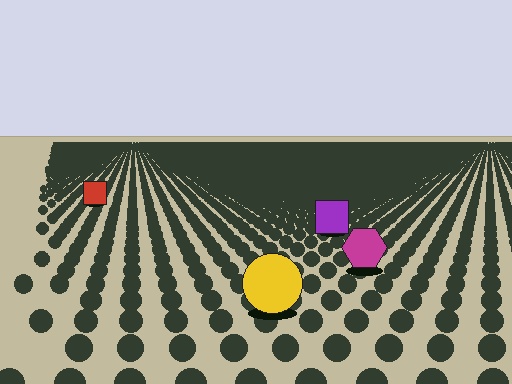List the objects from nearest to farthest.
From nearest to farthest: the yellow circle, the magenta hexagon, the purple square, the red square.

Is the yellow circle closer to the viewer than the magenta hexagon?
Yes. The yellow circle is closer — you can tell from the texture gradient: the ground texture is coarser near it.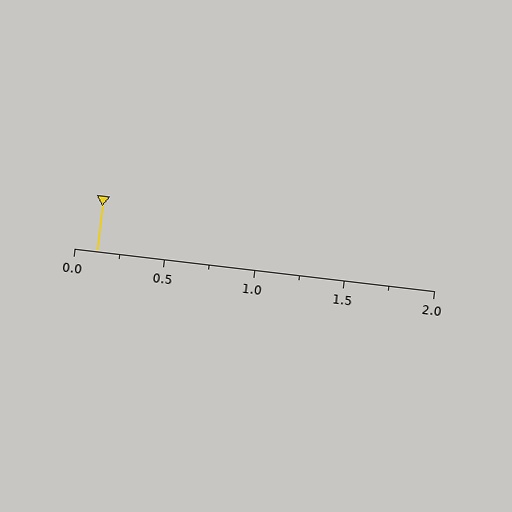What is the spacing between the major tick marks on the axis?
The major ticks are spaced 0.5 apart.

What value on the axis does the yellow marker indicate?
The marker indicates approximately 0.12.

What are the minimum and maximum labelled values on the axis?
The axis runs from 0.0 to 2.0.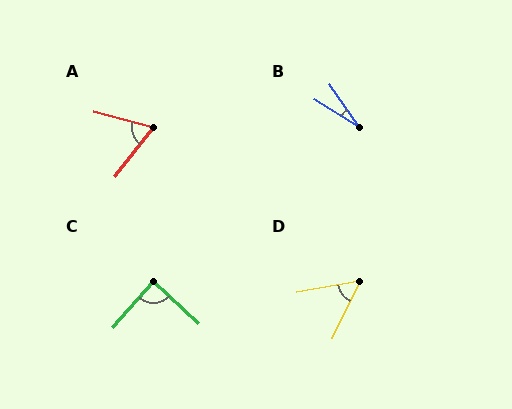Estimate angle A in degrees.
Approximately 67 degrees.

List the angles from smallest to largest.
B (24°), D (55°), A (67°), C (89°).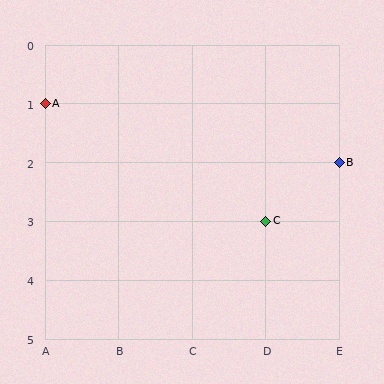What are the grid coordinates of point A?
Point A is at grid coordinates (A, 1).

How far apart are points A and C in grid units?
Points A and C are 3 columns and 2 rows apart (about 3.6 grid units diagonally).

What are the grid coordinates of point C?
Point C is at grid coordinates (D, 3).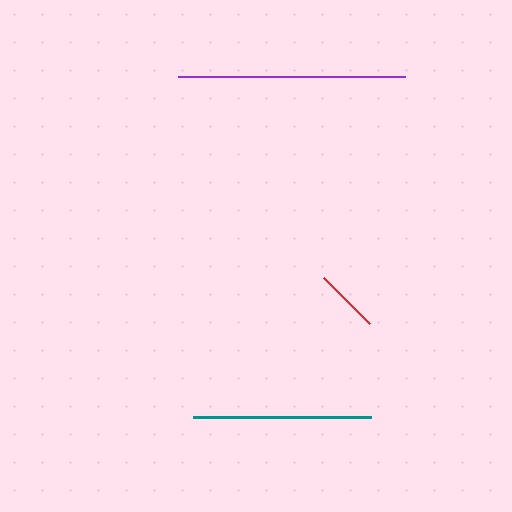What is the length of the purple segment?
The purple segment is approximately 227 pixels long.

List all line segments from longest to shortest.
From longest to shortest: purple, teal, red.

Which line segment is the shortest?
The red line is the shortest at approximately 65 pixels.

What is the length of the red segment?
The red segment is approximately 65 pixels long.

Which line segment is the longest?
The purple line is the longest at approximately 227 pixels.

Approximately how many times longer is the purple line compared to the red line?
The purple line is approximately 3.5 times the length of the red line.